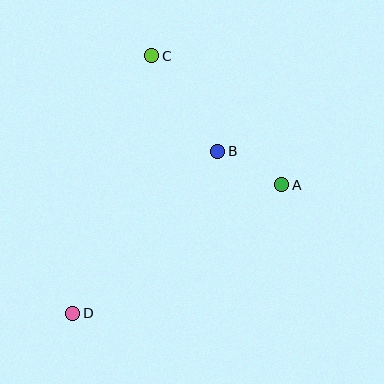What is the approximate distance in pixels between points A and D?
The distance between A and D is approximately 245 pixels.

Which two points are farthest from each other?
Points C and D are farthest from each other.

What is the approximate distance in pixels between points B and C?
The distance between B and C is approximately 116 pixels.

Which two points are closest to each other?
Points A and B are closest to each other.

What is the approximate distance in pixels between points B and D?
The distance between B and D is approximately 217 pixels.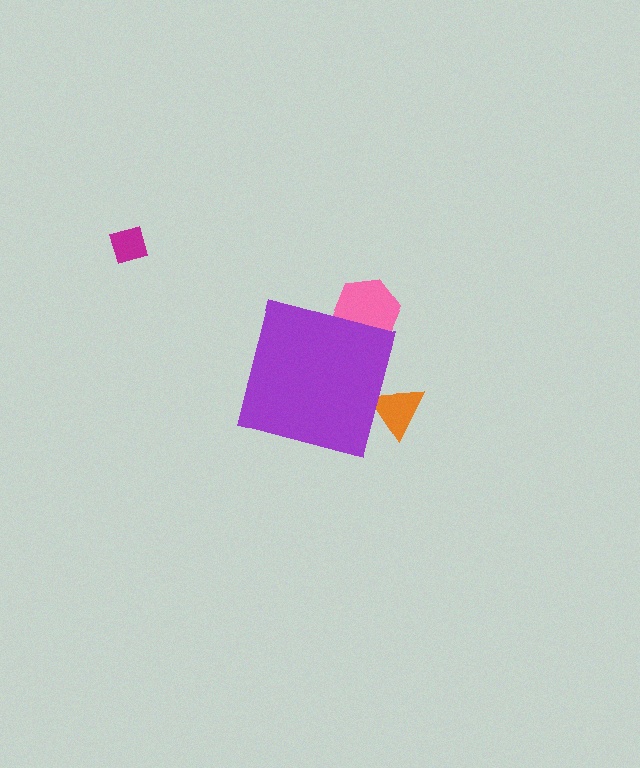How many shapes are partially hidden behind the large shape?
2 shapes are partially hidden.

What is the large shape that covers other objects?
A purple square.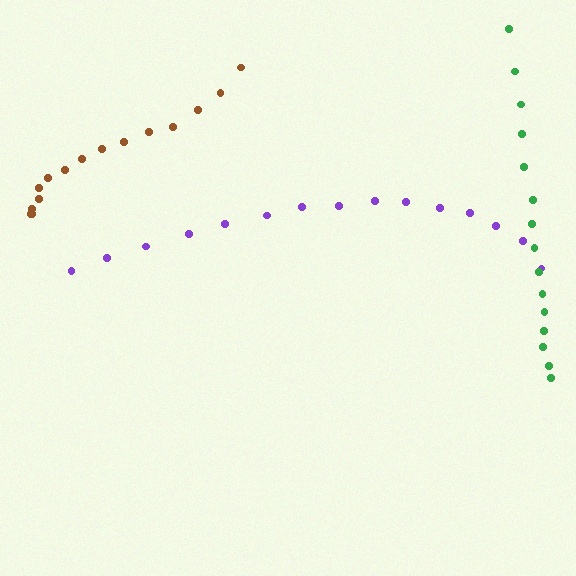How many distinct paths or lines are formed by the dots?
There are 3 distinct paths.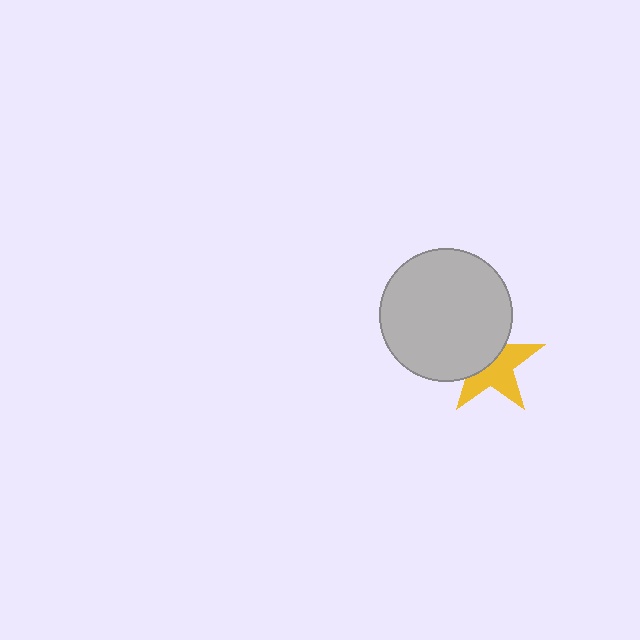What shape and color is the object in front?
The object in front is a light gray circle.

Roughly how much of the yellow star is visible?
About half of it is visible (roughly 54%).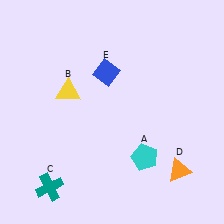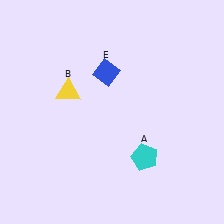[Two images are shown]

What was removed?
The teal cross (C), the orange triangle (D) were removed in Image 2.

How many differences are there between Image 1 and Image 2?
There are 2 differences between the two images.